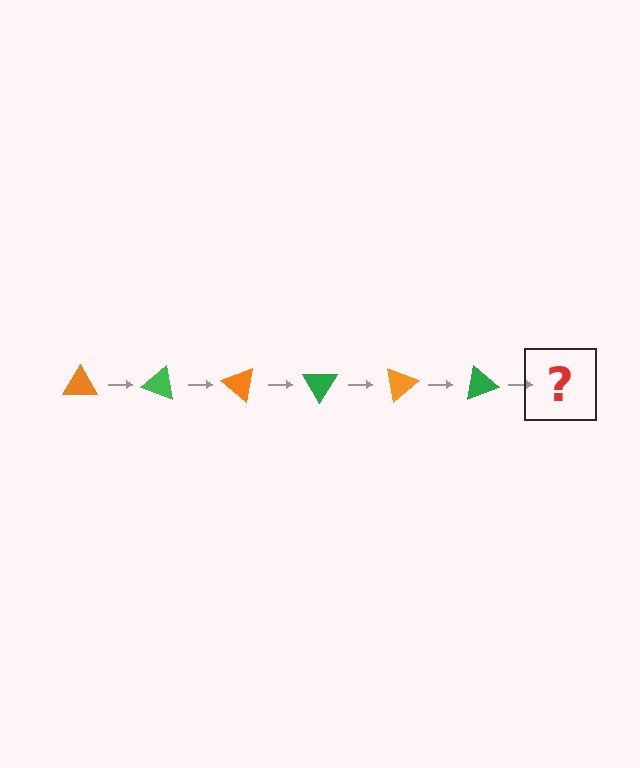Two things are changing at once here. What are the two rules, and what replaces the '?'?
The two rules are that it rotates 20 degrees each step and the color cycles through orange and green. The '?' should be an orange triangle, rotated 120 degrees from the start.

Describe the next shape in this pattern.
It should be an orange triangle, rotated 120 degrees from the start.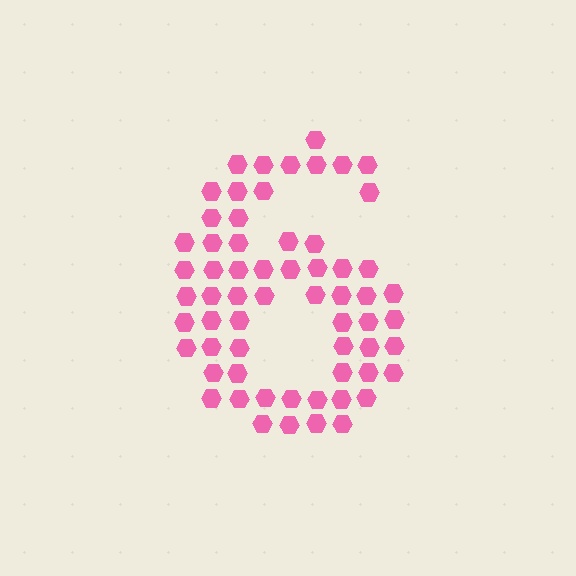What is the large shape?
The large shape is the digit 6.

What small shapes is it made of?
It is made of small hexagons.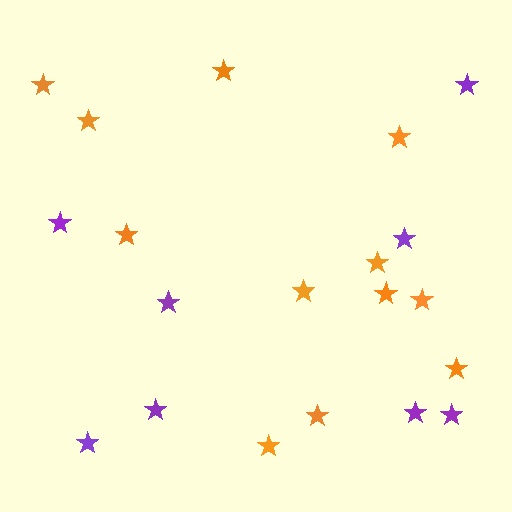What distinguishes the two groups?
There are 2 groups: one group of orange stars (12) and one group of purple stars (8).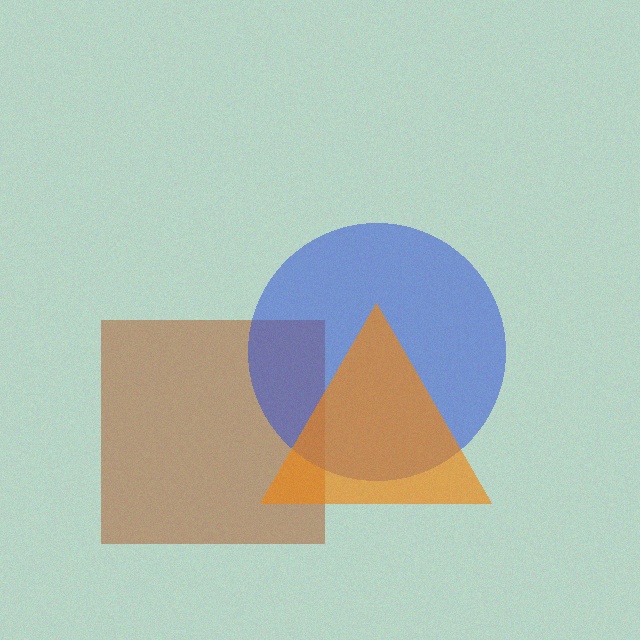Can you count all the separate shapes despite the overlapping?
Yes, there are 3 separate shapes.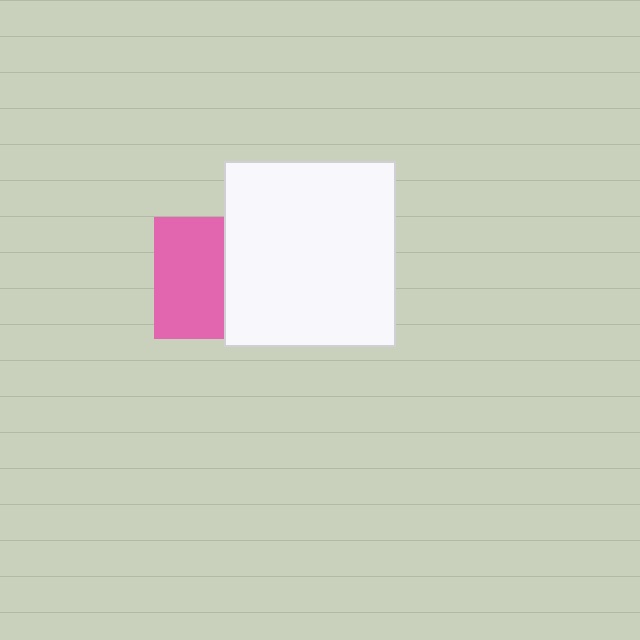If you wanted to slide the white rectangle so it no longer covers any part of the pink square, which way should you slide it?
Slide it right — that is the most direct way to separate the two shapes.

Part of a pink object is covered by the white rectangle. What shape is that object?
It is a square.